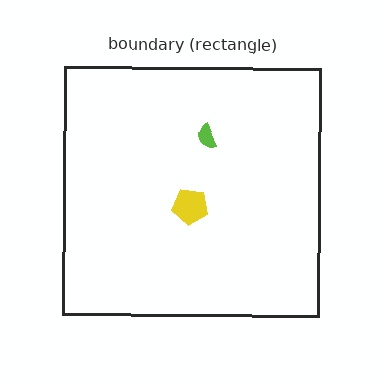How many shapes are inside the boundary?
2 inside, 0 outside.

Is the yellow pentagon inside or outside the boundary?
Inside.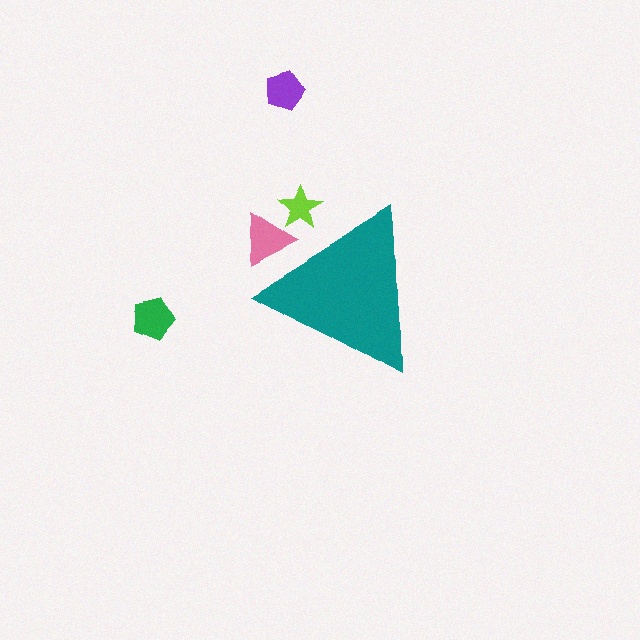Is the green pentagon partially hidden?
No, the green pentagon is fully visible.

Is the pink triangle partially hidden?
Yes, the pink triangle is partially hidden behind the teal triangle.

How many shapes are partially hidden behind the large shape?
2 shapes are partially hidden.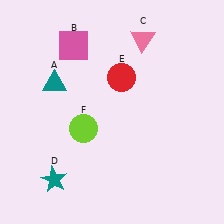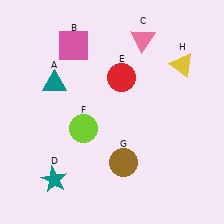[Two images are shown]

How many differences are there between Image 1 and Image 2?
There are 2 differences between the two images.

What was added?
A brown circle (G), a yellow triangle (H) were added in Image 2.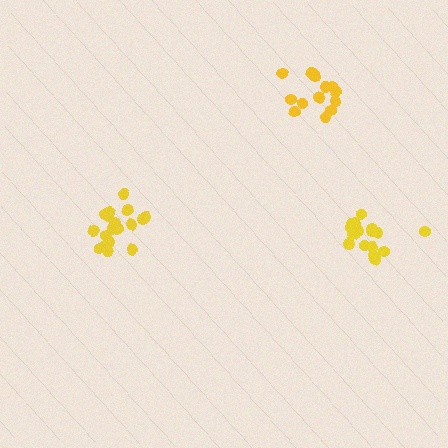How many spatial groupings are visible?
There are 3 spatial groupings.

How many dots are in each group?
Group 1: 17 dots, Group 2: 19 dots, Group 3: 14 dots (50 total).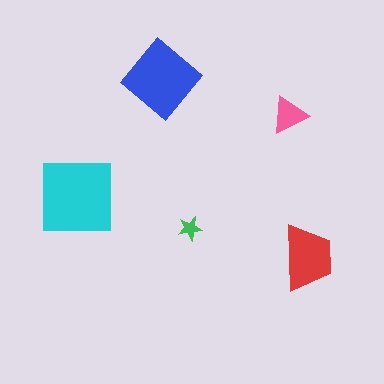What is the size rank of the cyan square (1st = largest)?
1st.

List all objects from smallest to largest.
The green star, the pink triangle, the red trapezoid, the blue diamond, the cyan square.